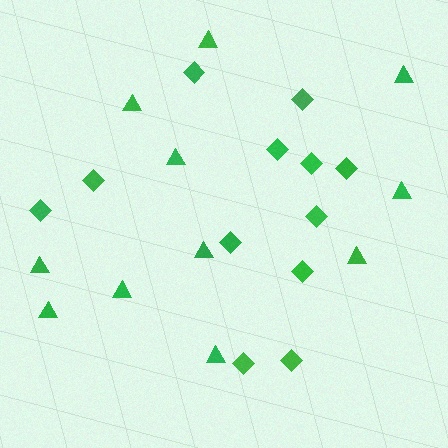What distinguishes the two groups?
There are 2 groups: one group of triangles (11) and one group of diamonds (12).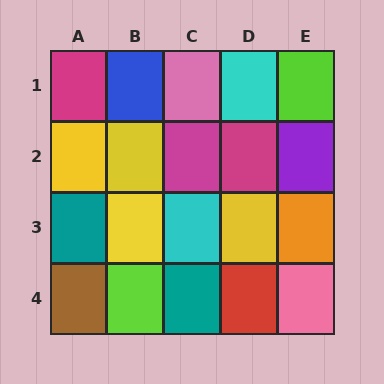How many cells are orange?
1 cell is orange.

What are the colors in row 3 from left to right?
Teal, yellow, cyan, yellow, orange.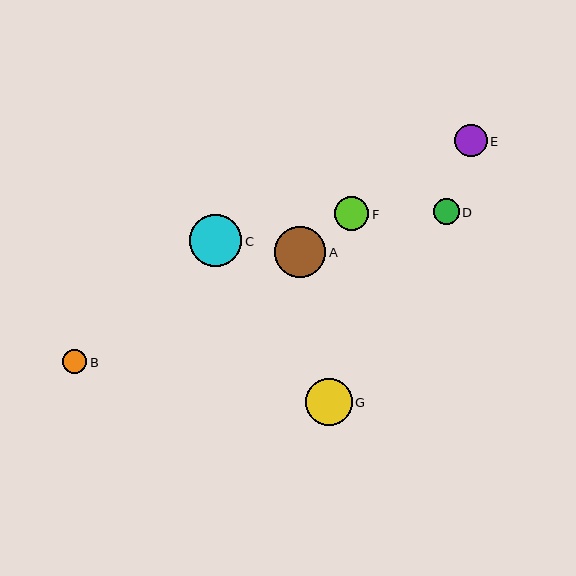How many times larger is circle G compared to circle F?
Circle G is approximately 1.4 times the size of circle F.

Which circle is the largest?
Circle C is the largest with a size of approximately 52 pixels.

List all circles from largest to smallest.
From largest to smallest: C, A, G, F, E, D, B.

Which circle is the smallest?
Circle B is the smallest with a size of approximately 24 pixels.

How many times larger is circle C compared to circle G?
Circle C is approximately 1.1 times the size of circle G.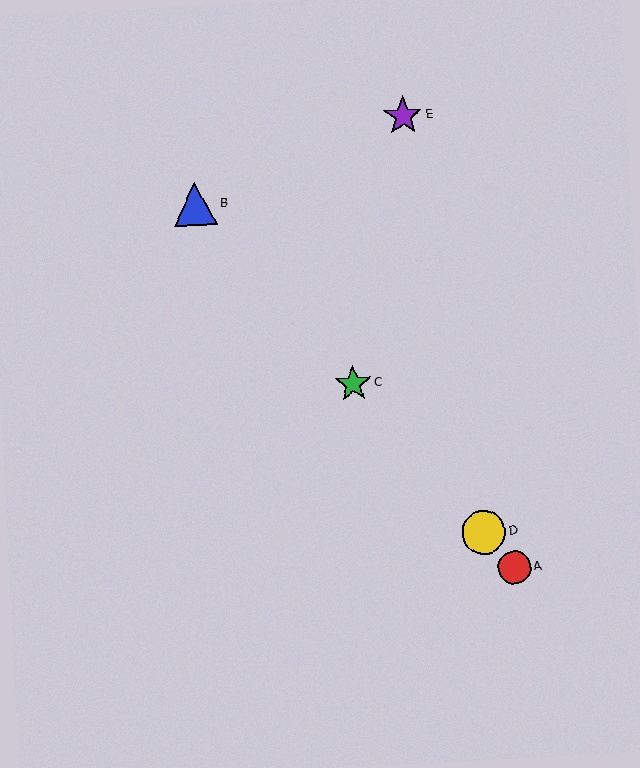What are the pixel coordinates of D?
Object D is at (484, 532).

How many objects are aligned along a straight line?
4 objects (A, B, C, D) are aligned along a straight line.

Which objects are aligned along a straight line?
Objects A, B, C, D are aligned along a straight line.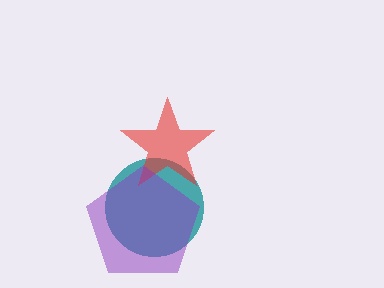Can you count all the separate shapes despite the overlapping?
Yes, there are 3 separate shapes.